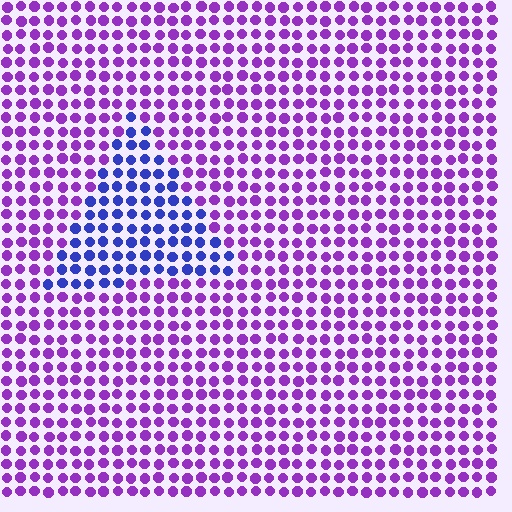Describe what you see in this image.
The image is filled with small purple elements in a uniform arrangement. A triangle-shaped region is visible where the elements are tinted to a slightly different hue, forming a subtle color boundary.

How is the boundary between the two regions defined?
The boundary is defined purely by a slight shift in hue (about 47 degrees). Spacing, size, and orientation are identical on both sides.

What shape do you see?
I see a triangle.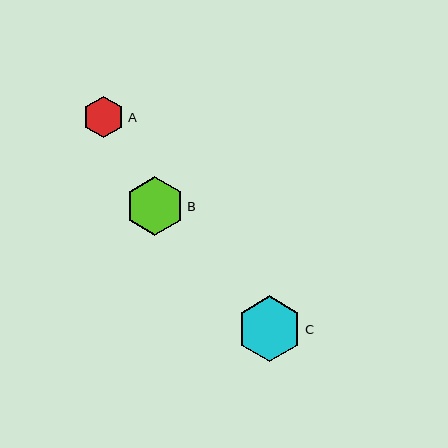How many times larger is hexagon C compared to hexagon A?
Hexagon C is approximately 1.6 times the size of hexagon A.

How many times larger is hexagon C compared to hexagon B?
Hexagon C is approximately 1.1 times the size of hexagon B.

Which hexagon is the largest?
Hexagon C is the largest with a size of approximately 66 pixels.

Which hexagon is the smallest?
Hexagon A is the smallest with a size of approximately 42 pixels.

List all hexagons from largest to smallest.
From largest to smallest: C, B, A.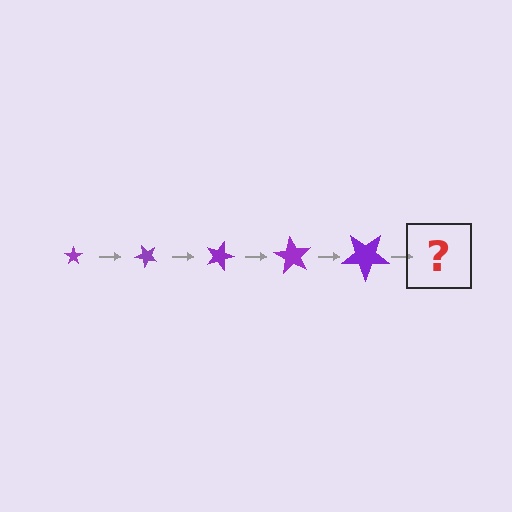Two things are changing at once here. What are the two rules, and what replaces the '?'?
The two rules are that the star grows larger each step and it rotates 45 degrees each step. The '?' should be a star, larger than the previous one and rotated 225 degrees from the start.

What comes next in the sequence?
The next element should be a star, larger than the previous one and rotated 225 degrees from the start.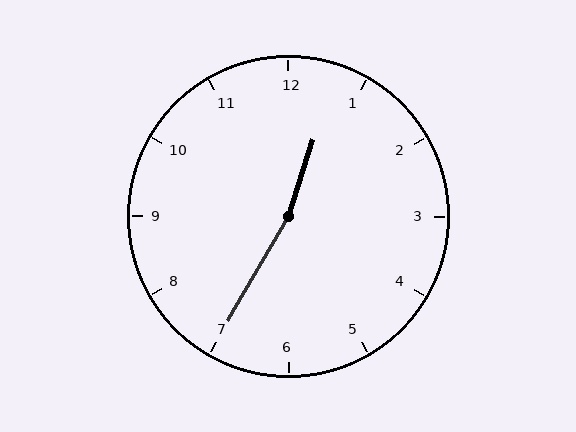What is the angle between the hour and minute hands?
Approximately 168 degrees.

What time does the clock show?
12:35.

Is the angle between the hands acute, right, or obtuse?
It is obtuse.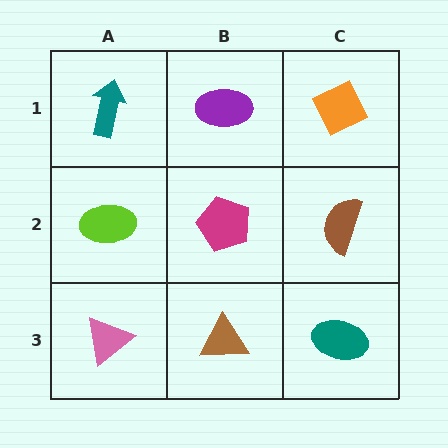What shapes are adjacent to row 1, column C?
A brown semicircle (row 2, column C), a purple ellipse (row 1, column B).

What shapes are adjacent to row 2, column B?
A purple ellipse (row 1, column B), a brown triangle (row 3, column B), a lime ellipse (row 2, column A), a brown semicircle (row 2, column C).